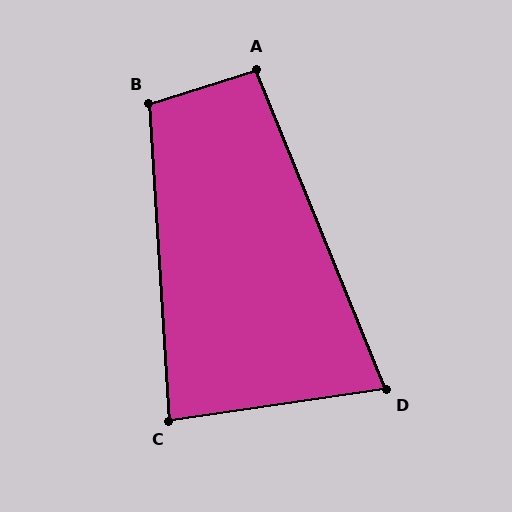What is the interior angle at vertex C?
Approximately 85 degrees (approximately right).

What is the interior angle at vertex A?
Approximately 95 degrees (approximately right).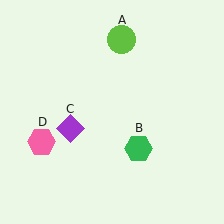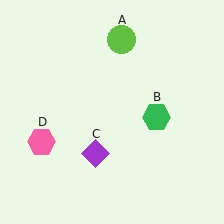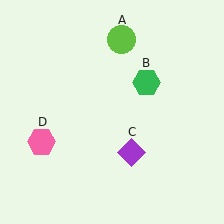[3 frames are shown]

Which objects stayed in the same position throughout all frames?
Lime circle (object A) and pink hexagon (object D) remained stationary.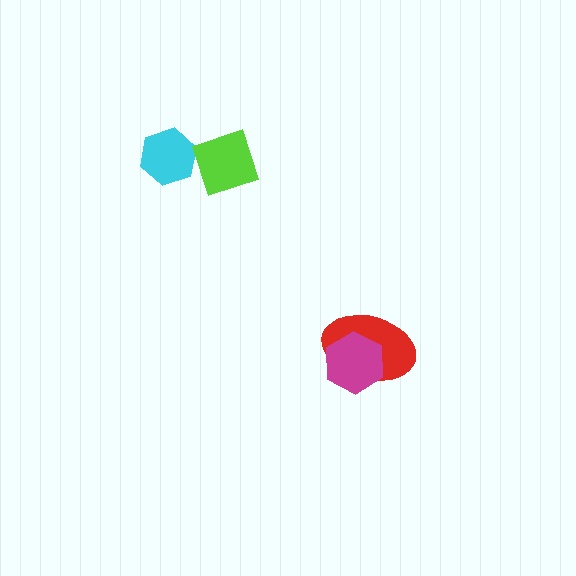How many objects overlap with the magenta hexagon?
1 object overlaps with the magenta hexagon.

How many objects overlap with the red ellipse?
1 object overlaps with the red ellipse.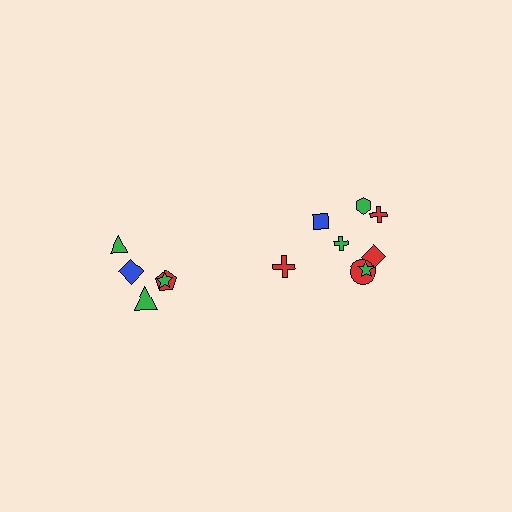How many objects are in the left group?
There are 5 objects.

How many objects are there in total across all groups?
There are 13 objects.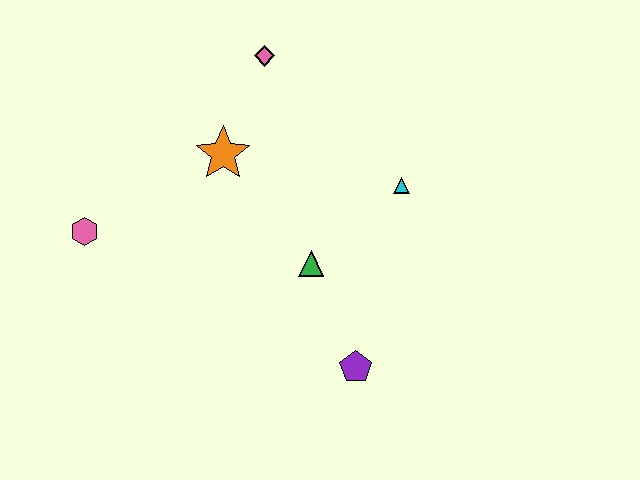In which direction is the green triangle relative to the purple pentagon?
The green triangle is above the purple pentagon.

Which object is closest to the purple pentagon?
The green triangle is closest to the purple pentagon.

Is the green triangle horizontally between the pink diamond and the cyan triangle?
Yes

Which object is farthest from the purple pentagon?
The pink diamond is farthest from the purple pentagon.